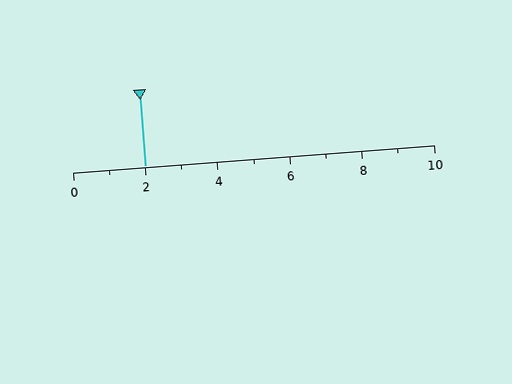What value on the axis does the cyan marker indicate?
The marker indicates approximately 2.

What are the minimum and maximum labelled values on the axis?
The axis runs from 0 to 10.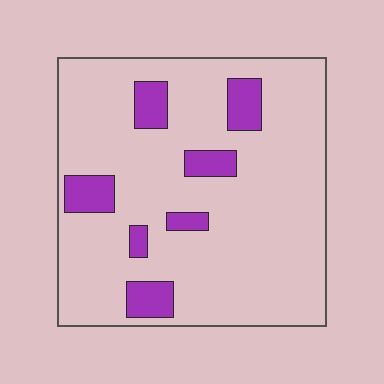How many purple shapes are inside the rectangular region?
7.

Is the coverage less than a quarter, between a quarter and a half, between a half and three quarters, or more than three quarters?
Less than a quarter.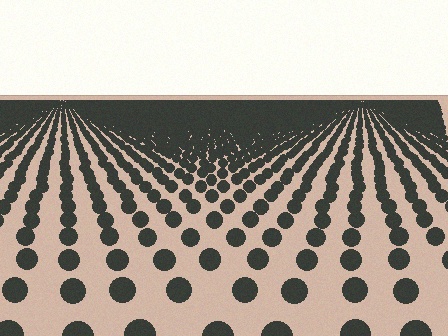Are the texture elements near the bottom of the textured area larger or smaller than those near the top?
Larger. Near the bottom, elements are closer to the viewer and appear at a bigger on-screen size.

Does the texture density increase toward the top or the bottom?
Density increases toward the top.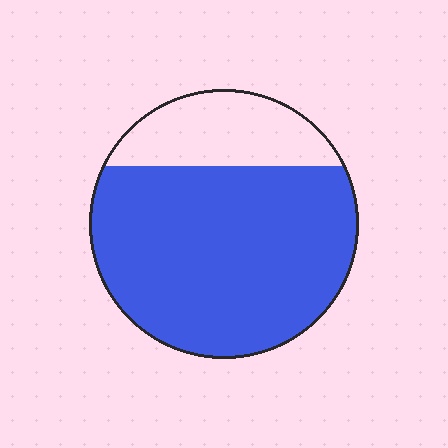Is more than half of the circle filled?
Yes.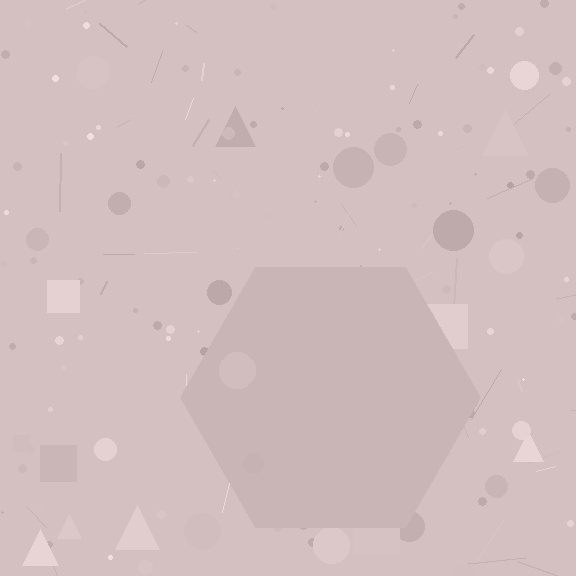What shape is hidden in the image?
A hexagon is hidden in the image.